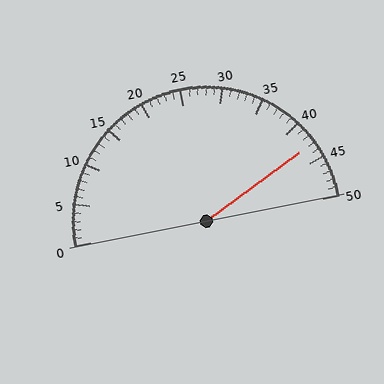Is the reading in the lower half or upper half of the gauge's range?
The reading is in the upper half of the range (0 to 50).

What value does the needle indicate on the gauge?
The needle indicates approximately 43.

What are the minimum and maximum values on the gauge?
The gauge ranges from 0 to 50.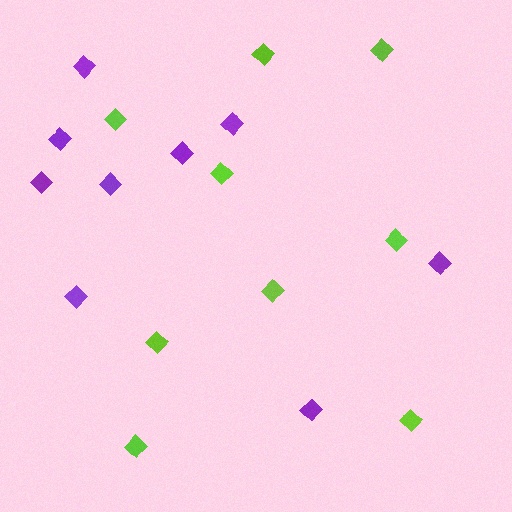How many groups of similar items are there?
There are 2 groups: one group of purple diamonds (9) and one group of lime diamonds (9).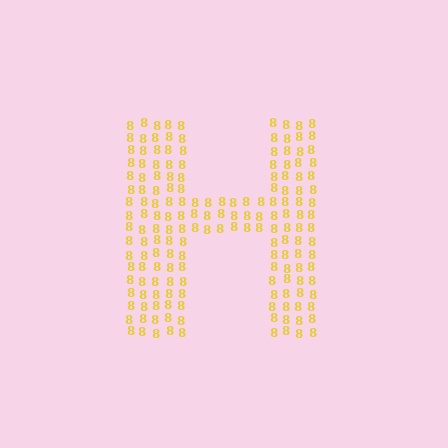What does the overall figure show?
The overall figure shows the letter H.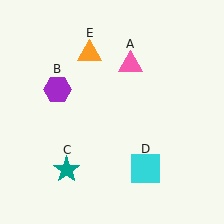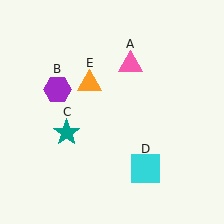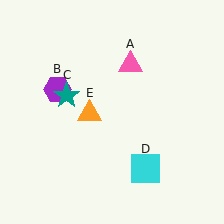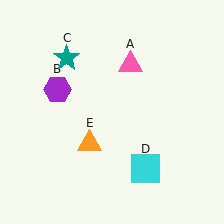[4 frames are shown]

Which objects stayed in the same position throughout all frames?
Pink triangle (object A) and purple hexagon (object B) and cyan square (object D) remained stationary.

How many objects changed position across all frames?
2 objects changed position: teal star (object C), orange triangle (object E).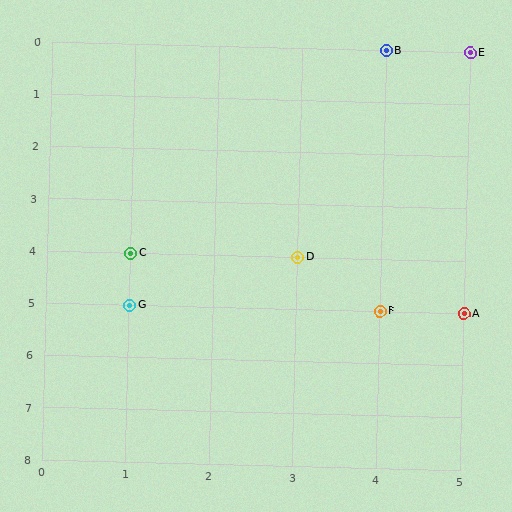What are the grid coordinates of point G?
Point G is at grid coordinates (1, 5).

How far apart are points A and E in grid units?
Points A and E are 5 rows apart.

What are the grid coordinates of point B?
Point B is at grid coordinates (4, 0).